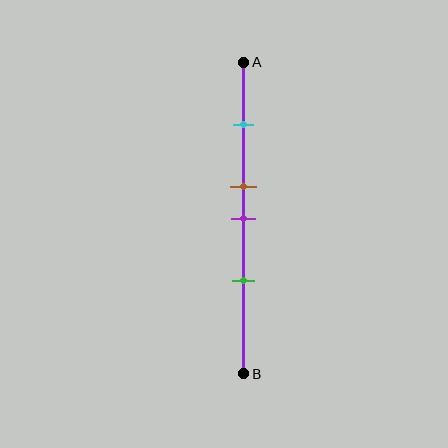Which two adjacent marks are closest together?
The brown and purple marks are the closest adjacent pair.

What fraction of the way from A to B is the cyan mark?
The cyan mark is approximately 20% (0.2) of the way from A to B.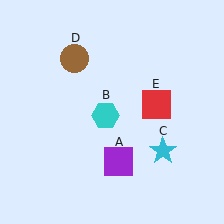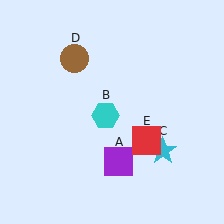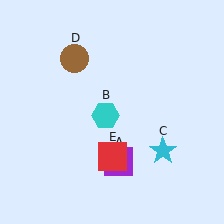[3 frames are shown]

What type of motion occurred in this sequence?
The red square (object E) rotated clockwise around the center of the scene.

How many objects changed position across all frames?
1 object changed position: red square (object E).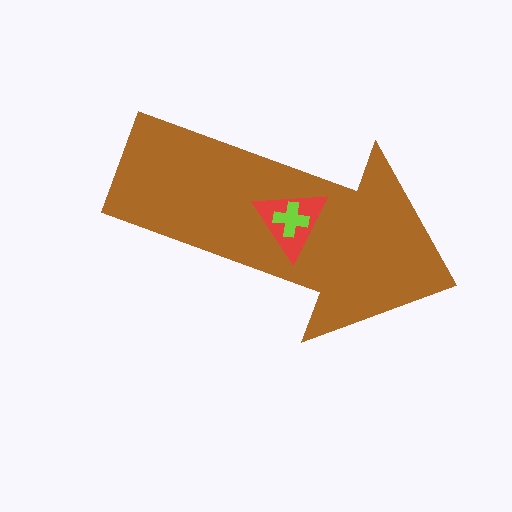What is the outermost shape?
The brown arrow.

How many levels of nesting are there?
3.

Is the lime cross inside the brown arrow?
Yes.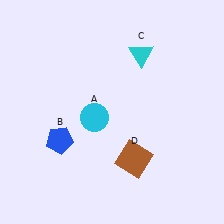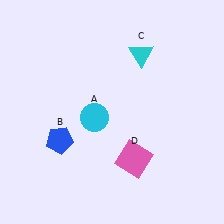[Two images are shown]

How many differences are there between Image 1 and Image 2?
There is 1 difference between the two images.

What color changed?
The square (D) changed from brown in Image 1 to pink in Image 2.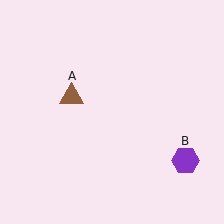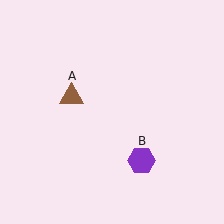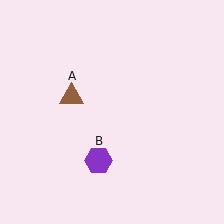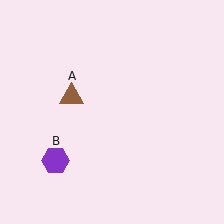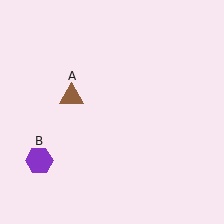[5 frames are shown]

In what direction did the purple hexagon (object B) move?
The purple hexagon (object B) moved left.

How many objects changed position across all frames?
1 object changed position: purple hexagon (object B).